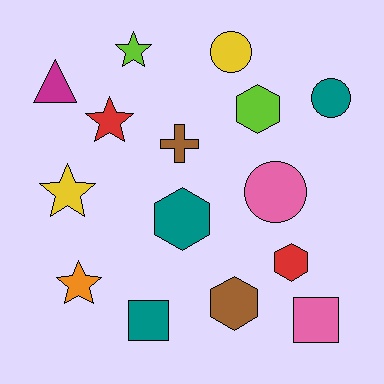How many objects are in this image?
There are 15 objects.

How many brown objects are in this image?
There are 2 brown objects.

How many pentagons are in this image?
There are no pentagons.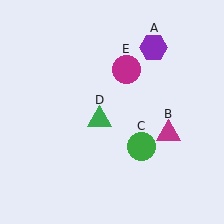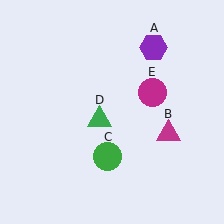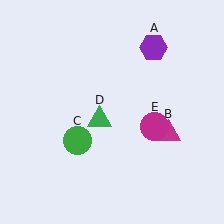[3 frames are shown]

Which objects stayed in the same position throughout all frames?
Purple hexagon (object A) and magenta triangle (object B) and green triangle (object D) remained stationary.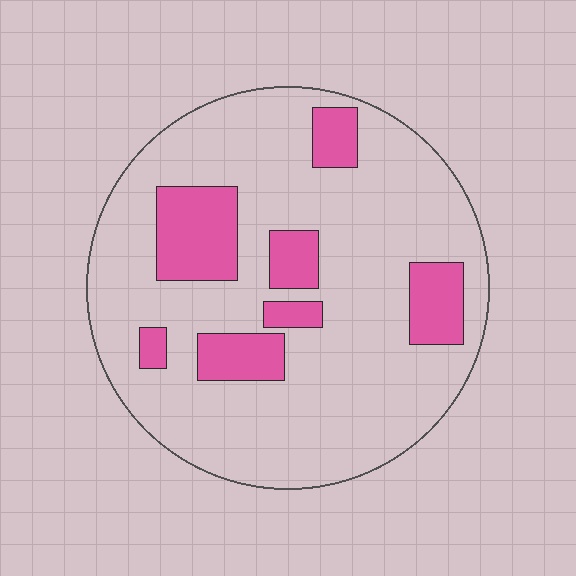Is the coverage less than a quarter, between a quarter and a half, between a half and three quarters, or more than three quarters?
Less than a quarter.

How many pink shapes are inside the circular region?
7.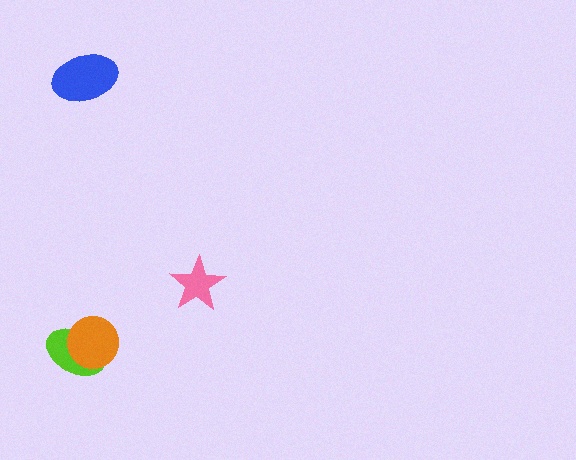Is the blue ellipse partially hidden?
No, no other shape covers it.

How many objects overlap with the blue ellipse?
0 objects overlap with the blue ellipse.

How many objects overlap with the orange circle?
1 object overlaps with the orange circle.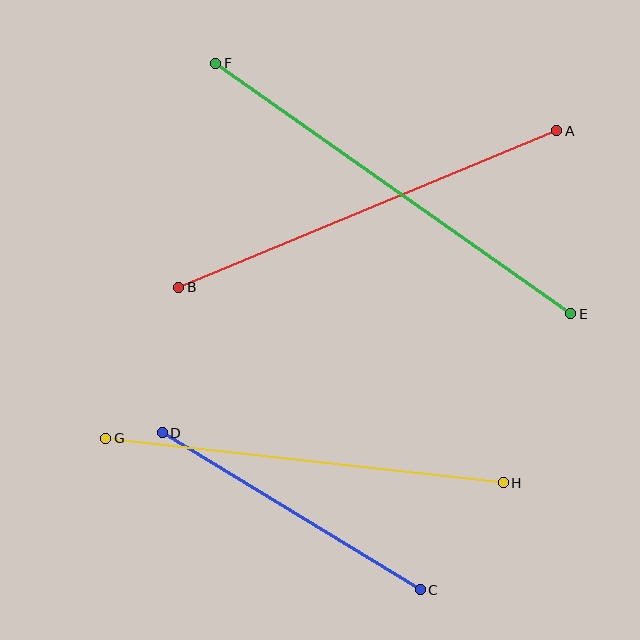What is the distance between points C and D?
The distance is approximately 302 pixels.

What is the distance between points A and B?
The distance is approximately 409 pixels.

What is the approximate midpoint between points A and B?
The midpoint is at approximately (368, 209) pixels.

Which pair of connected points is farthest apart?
Points E and F are farthest apart.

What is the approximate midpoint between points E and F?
The midpoint is at approximately (393, 189) pixels.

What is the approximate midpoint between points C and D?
The midpoint is at approximately (291, 511) pixels.